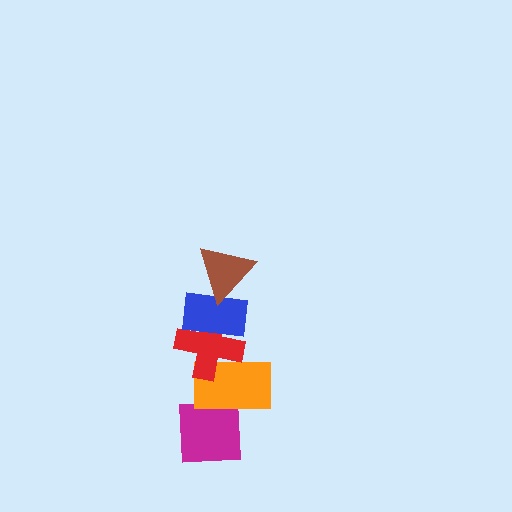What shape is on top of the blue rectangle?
The brown triangle is on top of the blue rectangle.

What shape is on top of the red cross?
The blue rectangle is on top of the red cross.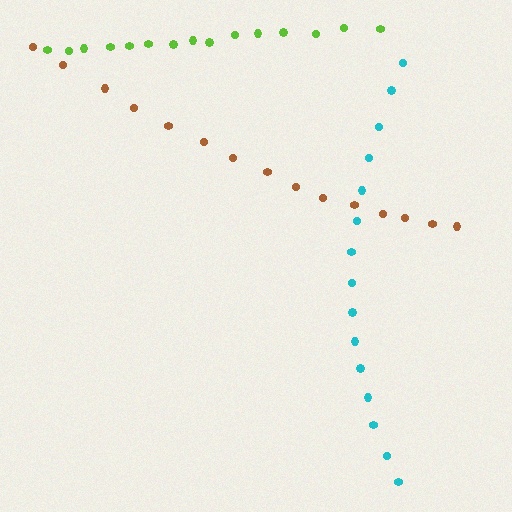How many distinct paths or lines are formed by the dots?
There are 3 distinct paths.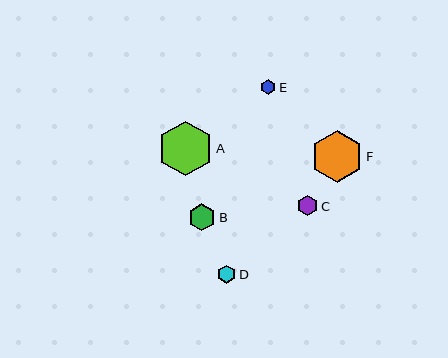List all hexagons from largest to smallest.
From largest to smallest: A, F, B, C, D, E.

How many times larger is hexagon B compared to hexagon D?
Hexagon B is approximately 1.5 times the size of hexagon D.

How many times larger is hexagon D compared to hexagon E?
Hexagon D is approximately 1.2 times the size of hexagon E.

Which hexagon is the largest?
Hexagon A is the largest with a size of approximately 54 pixels.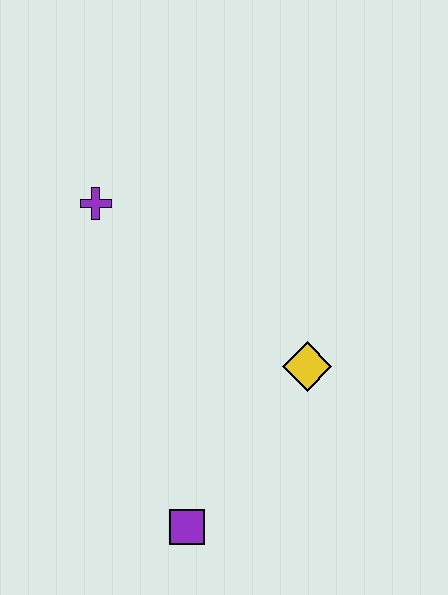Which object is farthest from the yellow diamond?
The purple cross is farthest from the yellow diamond.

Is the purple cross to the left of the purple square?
Yes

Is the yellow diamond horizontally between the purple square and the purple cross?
No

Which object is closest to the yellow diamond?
The purple square is closest to the yellow diamond.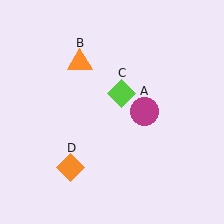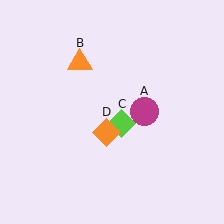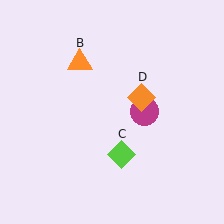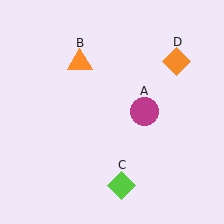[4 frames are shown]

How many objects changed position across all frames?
2 objects changed position: lime diamond (object C), orange diamond (object D).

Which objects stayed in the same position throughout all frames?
Magenta circle (object A) and orange triangle (object B) remained stationary.